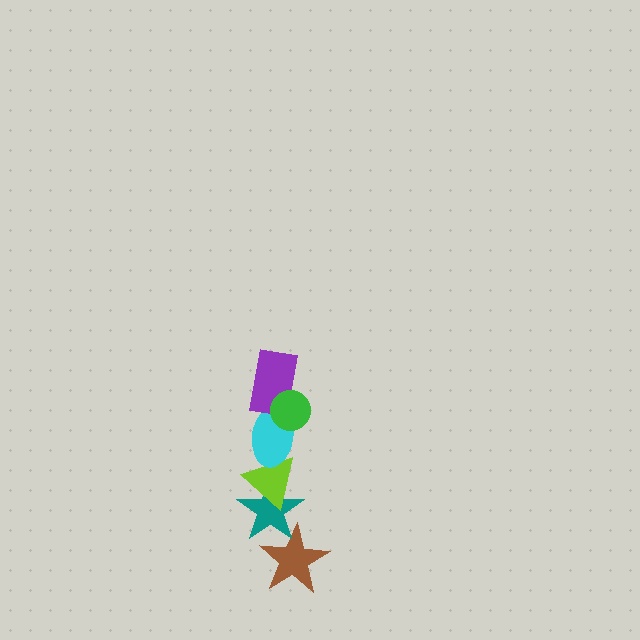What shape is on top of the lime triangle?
The cyan ellipse is on top of the lime triangle.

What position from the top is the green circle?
The green circle is 1st from the top.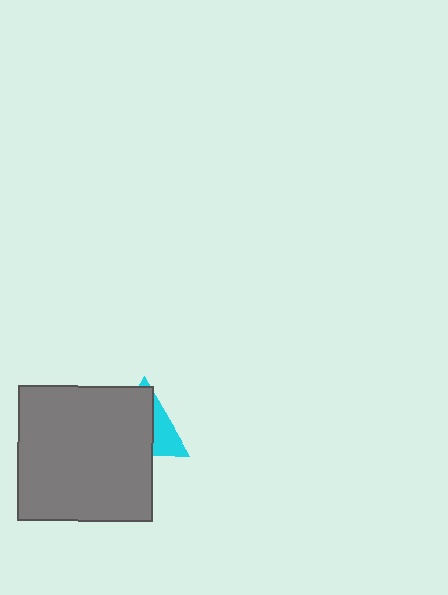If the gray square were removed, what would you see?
You would see the complete cyan triangle.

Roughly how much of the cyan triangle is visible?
A small part of it is visible (roughly 33%).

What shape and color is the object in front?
The object in front is a gray square.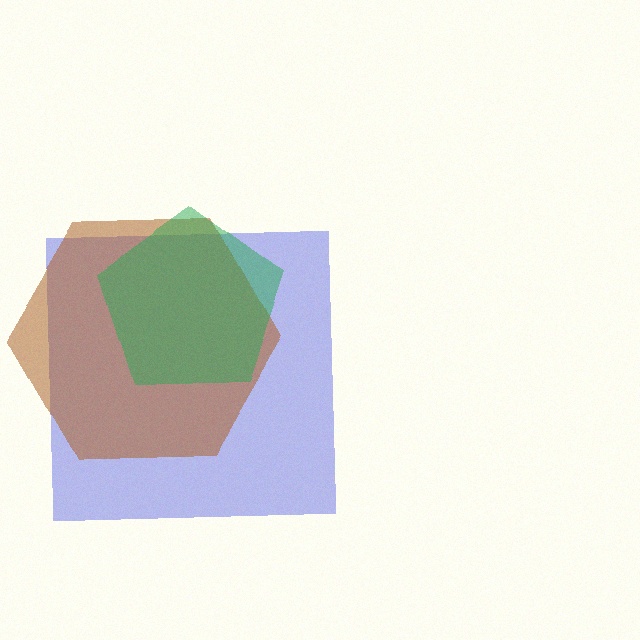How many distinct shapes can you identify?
There are 3 distinct shapes: a blue square, a brown hexagon, a green pentagon.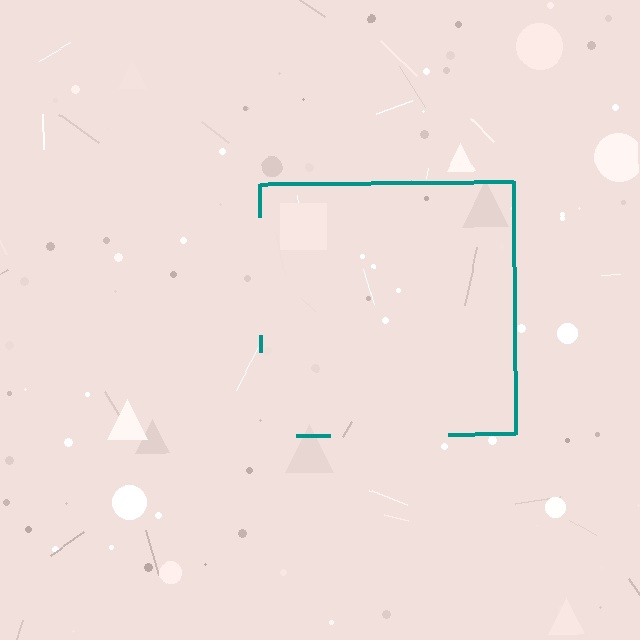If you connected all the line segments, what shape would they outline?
They would outline a square.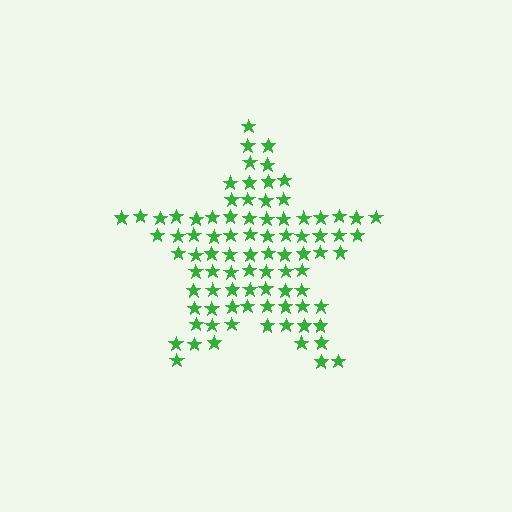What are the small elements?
The small elements are stars.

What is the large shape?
The large shape is a star.